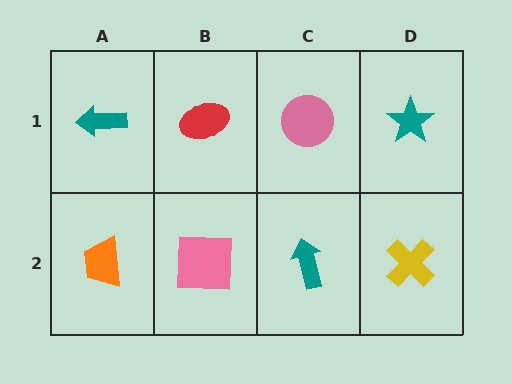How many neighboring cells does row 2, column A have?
2.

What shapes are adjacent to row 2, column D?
A teal star (row 1, column D), a teal arrow (row 2, column C).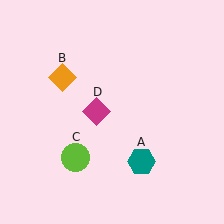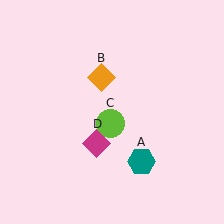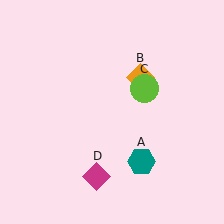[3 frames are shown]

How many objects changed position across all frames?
3 objects changed position: orange diamond (object B), lime circle (object C), magenta diamond (object D).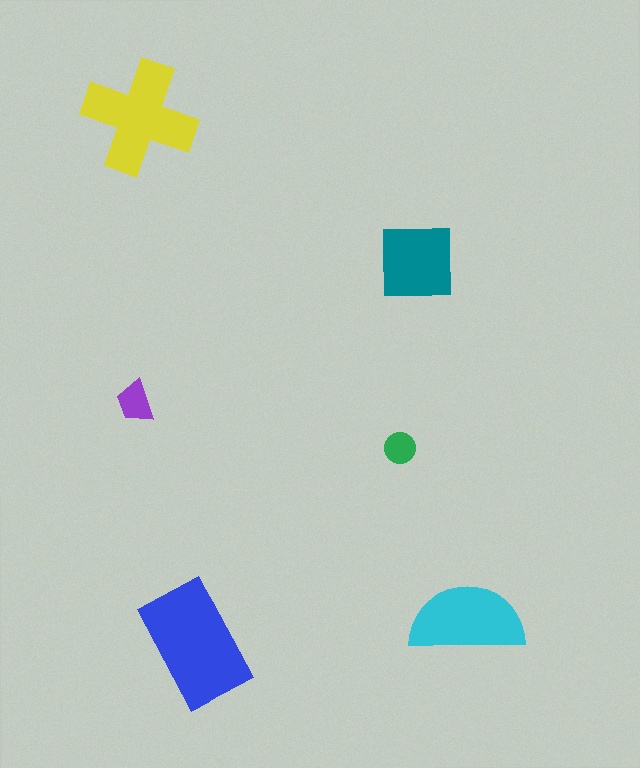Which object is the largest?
The blue rectangle.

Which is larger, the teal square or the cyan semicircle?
The cyan semicircle.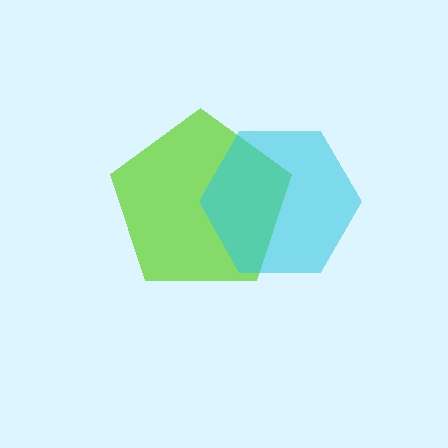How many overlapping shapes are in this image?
There are 2 overlapping shapes in the image.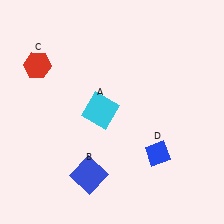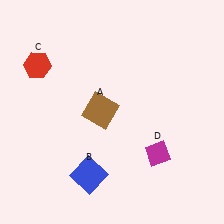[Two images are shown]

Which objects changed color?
A changed from cyan to brown. D changed from blue to magenta.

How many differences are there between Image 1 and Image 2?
There are 2 differences between the two images.